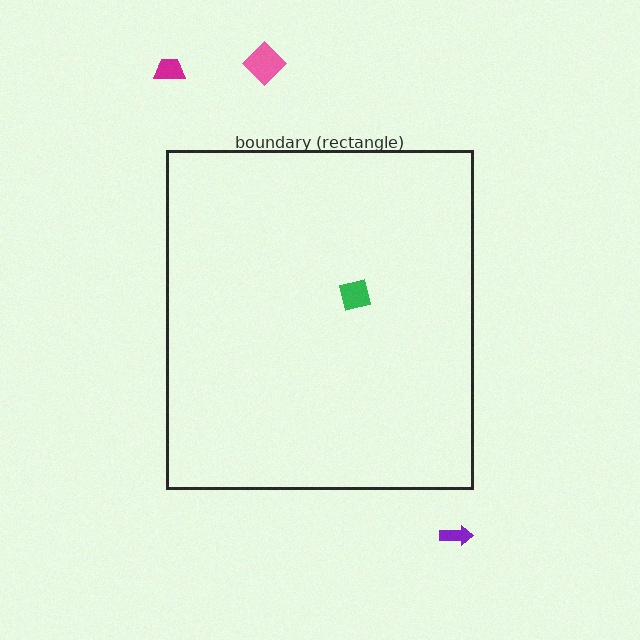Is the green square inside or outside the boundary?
Inside.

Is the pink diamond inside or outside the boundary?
Outside.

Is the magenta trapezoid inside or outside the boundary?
Outside.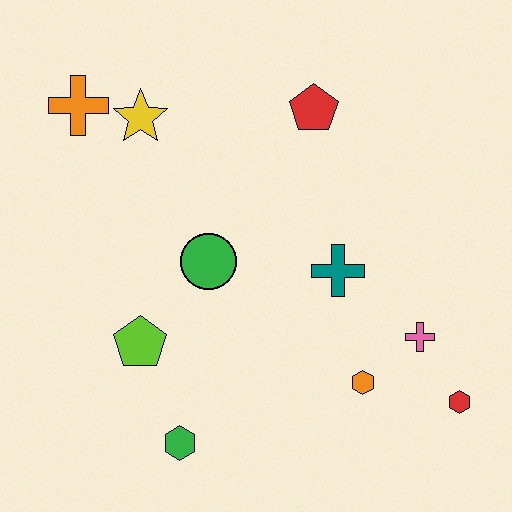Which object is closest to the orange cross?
The yellow star is closest to the orange cross.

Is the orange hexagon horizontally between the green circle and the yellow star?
No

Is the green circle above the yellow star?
No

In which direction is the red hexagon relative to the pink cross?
The red hexagon is below the pink cross.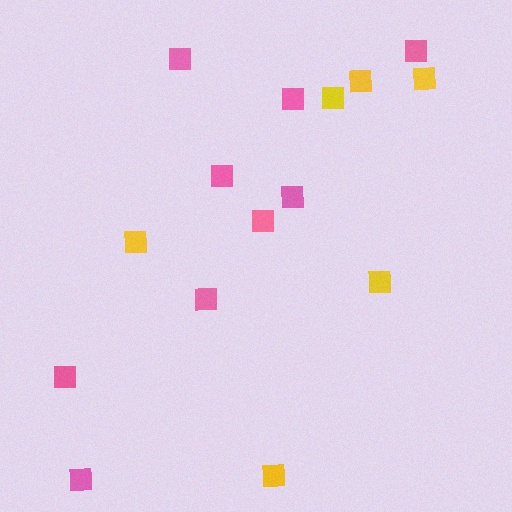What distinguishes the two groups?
There are 2 groups: one group of pink squares (9) and one group of yellow squares (6).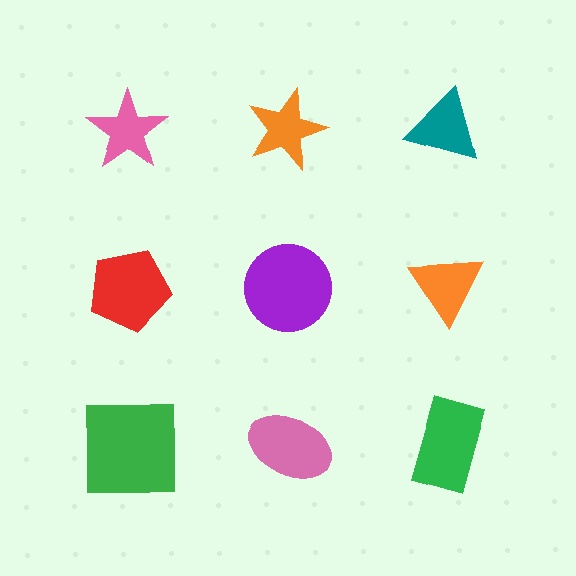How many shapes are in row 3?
3 shapes.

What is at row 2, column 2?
A purple circle.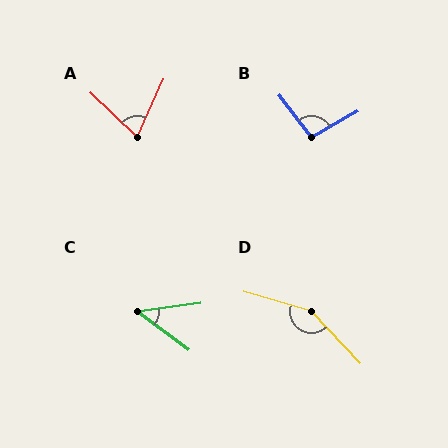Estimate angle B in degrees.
Approximately 97 degrees.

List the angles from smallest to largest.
C (44°), A (71°), B (97°), D (149°).